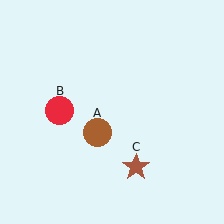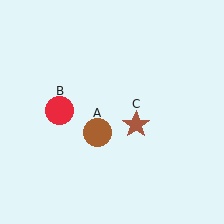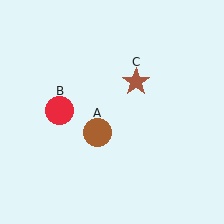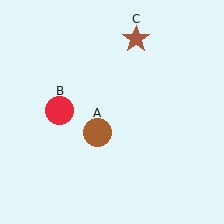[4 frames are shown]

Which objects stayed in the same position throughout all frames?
Brown circle (object A) and red circle (object B) remained stationary.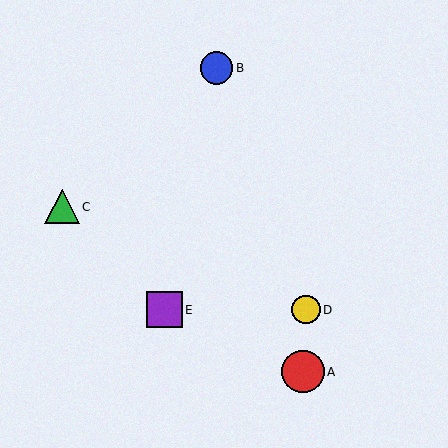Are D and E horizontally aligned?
Yes, both are at y≈310.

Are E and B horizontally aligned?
No, E is at y≈310 and B is at y≈68.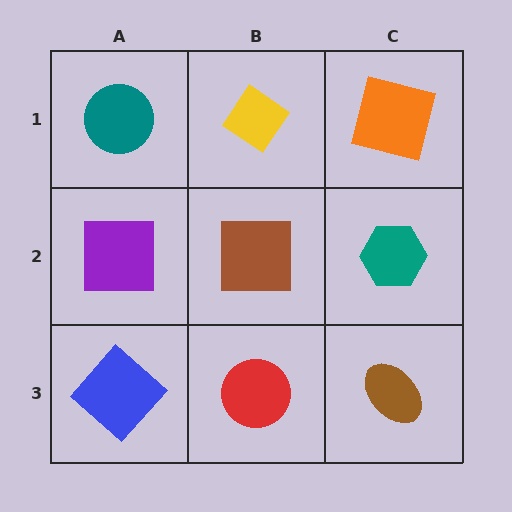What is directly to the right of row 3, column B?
A brown ellipse.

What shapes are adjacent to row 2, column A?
A teal circle (row 1, column A), a blue diamond (row 3, column A), a brown square (row 2, column B).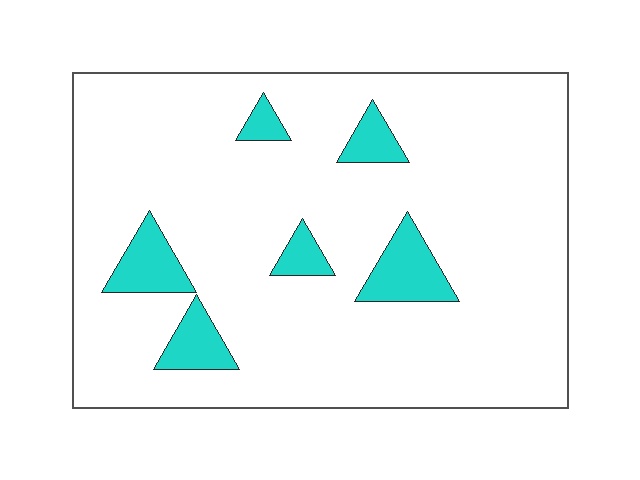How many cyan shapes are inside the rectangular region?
6.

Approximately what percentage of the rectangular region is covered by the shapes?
Approximately 10%.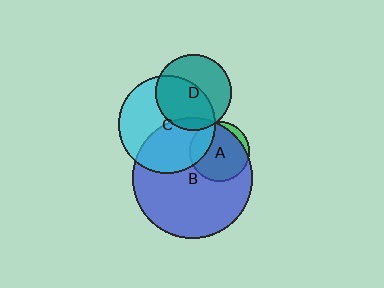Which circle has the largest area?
Circle B (blue).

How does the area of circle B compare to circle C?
Approximately 1.5 times.